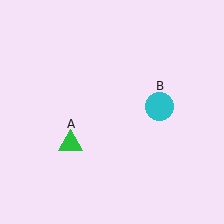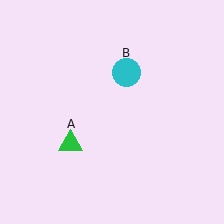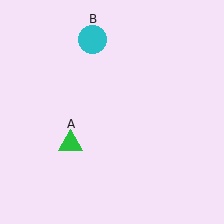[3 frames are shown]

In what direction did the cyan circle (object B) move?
The cyan circle (object B) moved up and to the left.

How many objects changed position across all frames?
1 object changed position: cyan circle (object B).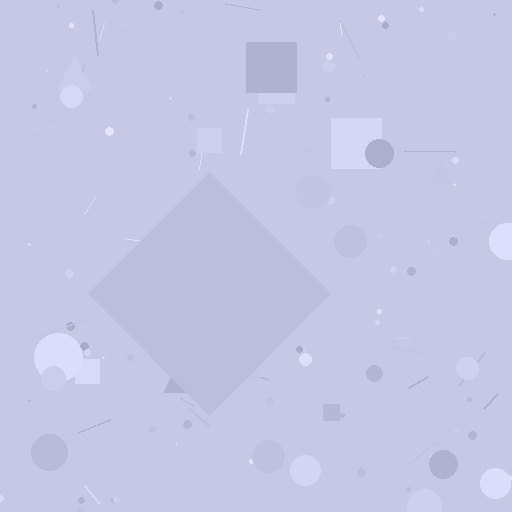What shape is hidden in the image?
A diamond is hidden in the image.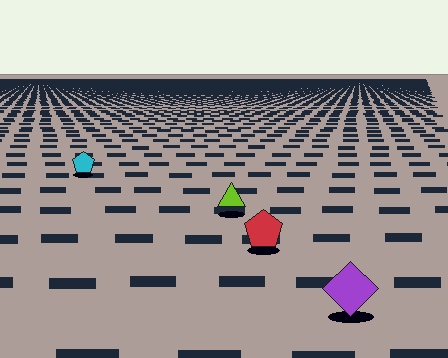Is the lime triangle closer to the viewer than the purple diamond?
No. The purple diamond is closer — you can tell from the texture gradient: the ground texture is coarser near it.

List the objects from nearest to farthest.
From nearest to farthest: the purple diamond, the red pentagon, the lime triangle, the cyan pentagon.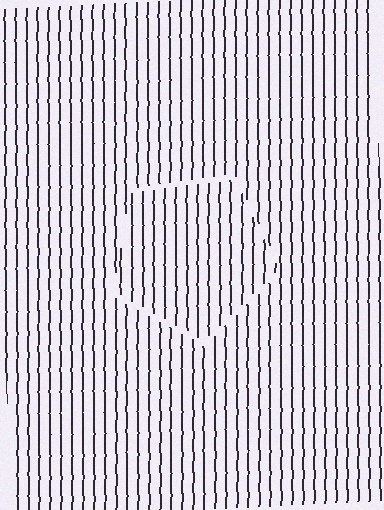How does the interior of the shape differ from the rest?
The interior of the shape contains the same grating, shifted by half a period — the contour is defined by the phase discontinuity where line-ends from the inner and outer gratings abut.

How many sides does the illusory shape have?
5 sides — the line-ends trace a pentagon.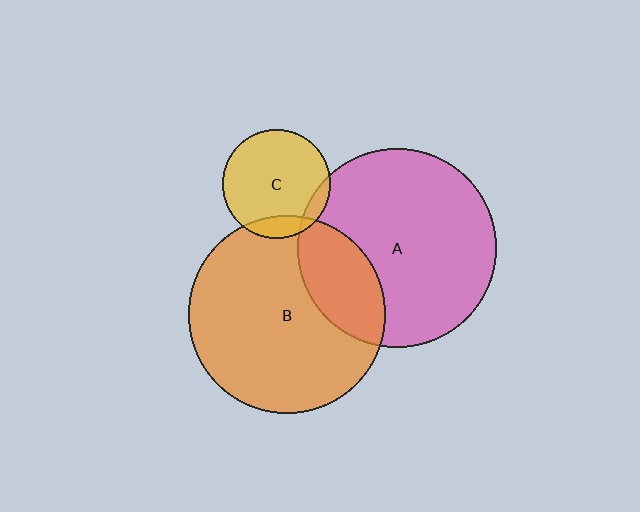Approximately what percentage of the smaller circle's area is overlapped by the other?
Approximately 10%.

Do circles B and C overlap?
Yes.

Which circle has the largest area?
Circle A (pink).